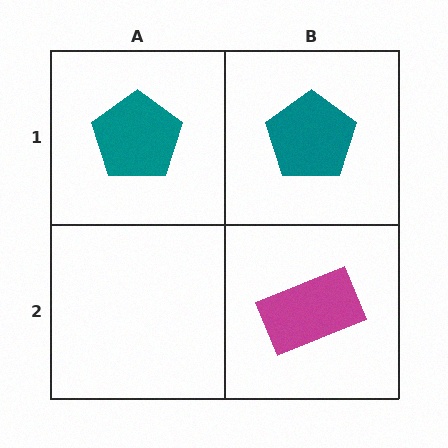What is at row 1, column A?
A teal pentagon.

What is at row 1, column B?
A teal pentagon.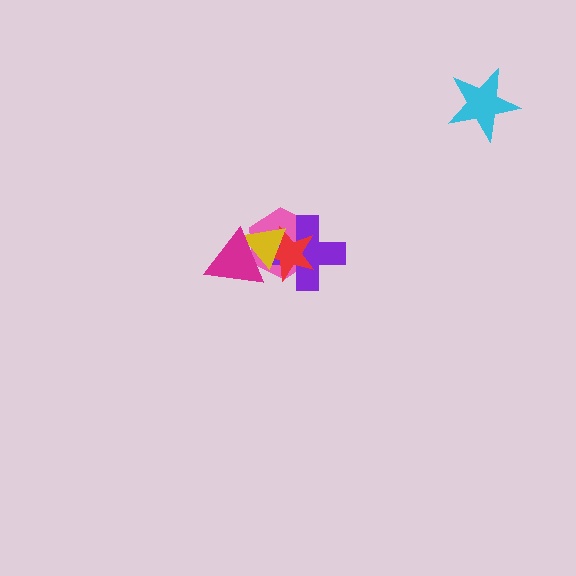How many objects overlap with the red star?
4 objects overlap with the red star.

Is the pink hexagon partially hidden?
Yes, it is partially covered by another shape.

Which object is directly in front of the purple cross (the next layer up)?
The red star is directly in front of the purple cross.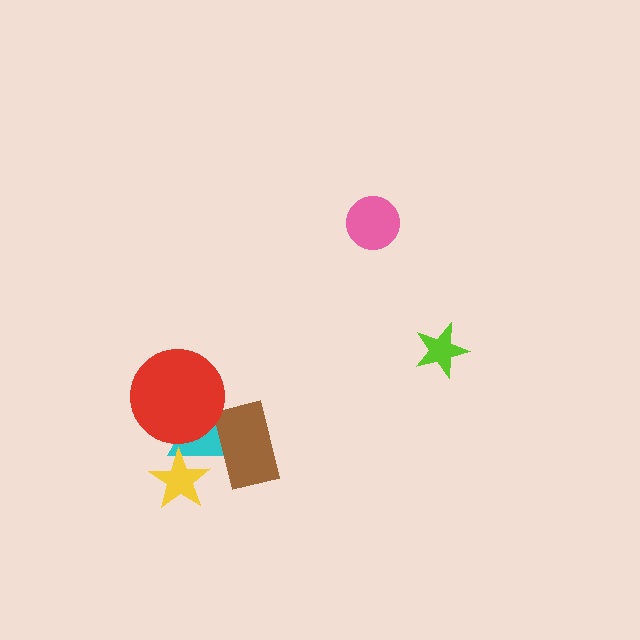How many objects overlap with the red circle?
1 object overlaps with the red circle.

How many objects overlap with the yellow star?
1 object overlaps with the yellow star.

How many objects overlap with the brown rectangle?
1 object overlaps with the brown rectangle.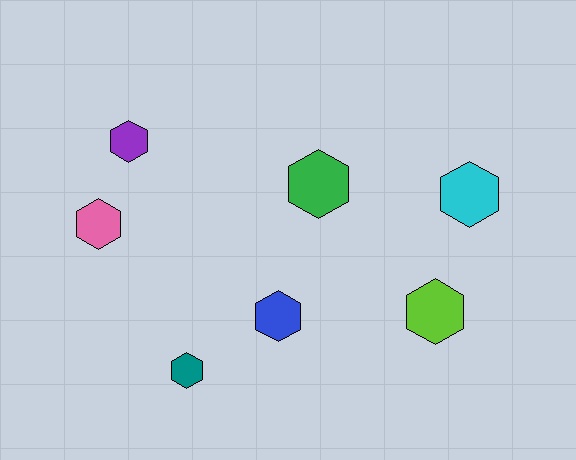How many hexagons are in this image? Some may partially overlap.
There are 7 hexagons.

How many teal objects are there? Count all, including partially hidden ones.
There is 1 teal object.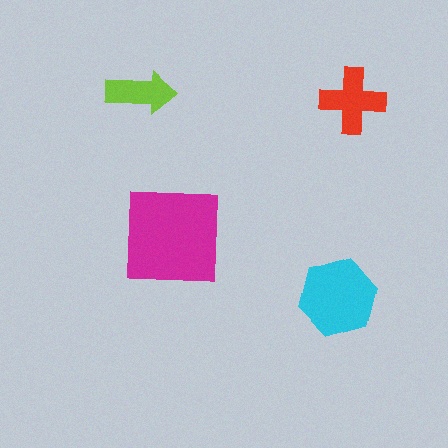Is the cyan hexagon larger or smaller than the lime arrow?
Larger.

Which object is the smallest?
The lime arrow.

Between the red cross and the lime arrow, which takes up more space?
The red cross.